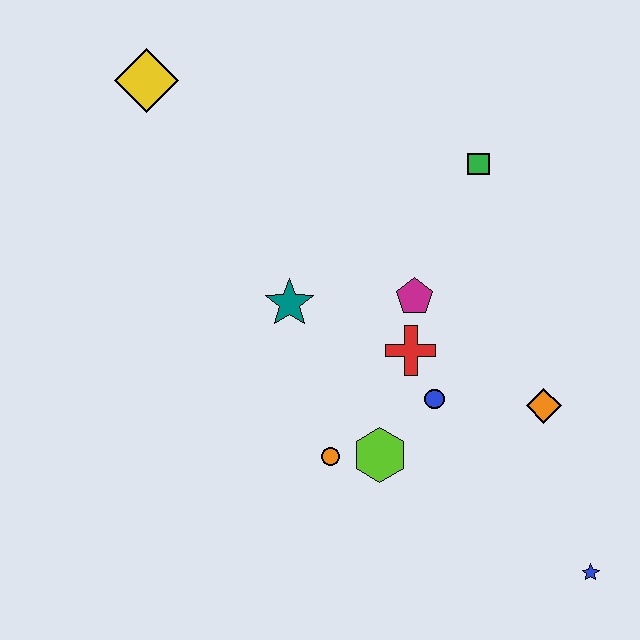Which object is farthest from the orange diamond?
The yellow diamond is farthest from the orange diamond.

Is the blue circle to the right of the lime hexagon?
Yes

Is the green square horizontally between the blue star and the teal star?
Yes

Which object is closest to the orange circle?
The lime hexagon is closest to the orange circle.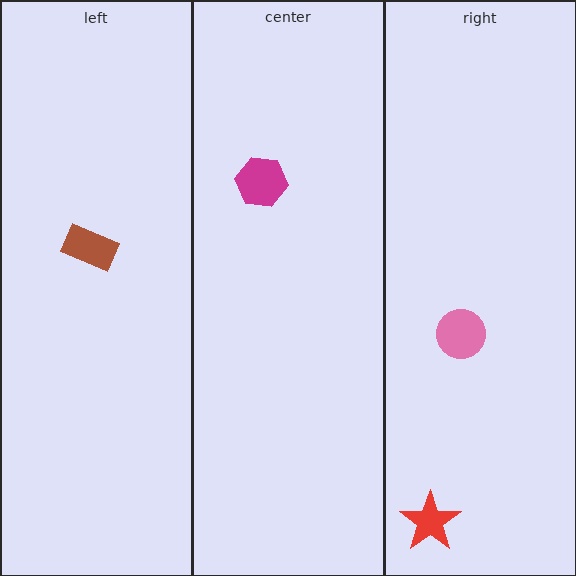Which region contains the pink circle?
The right region.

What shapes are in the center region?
The magenta hexagon.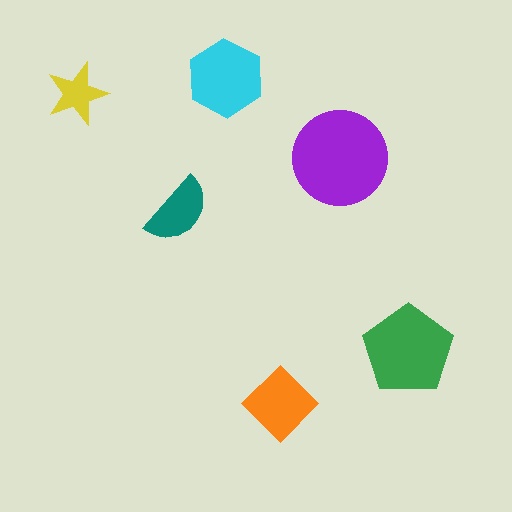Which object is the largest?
The purple circle.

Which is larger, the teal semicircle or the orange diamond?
The orange diamond.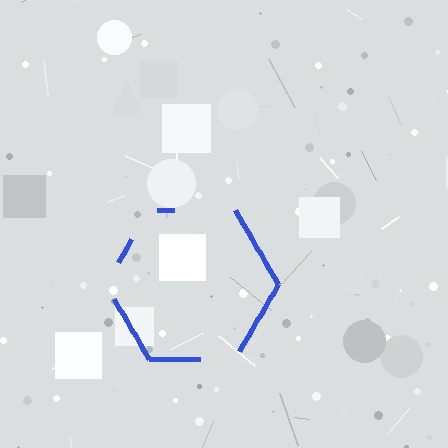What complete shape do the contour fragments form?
The contour fragments form a hexagon.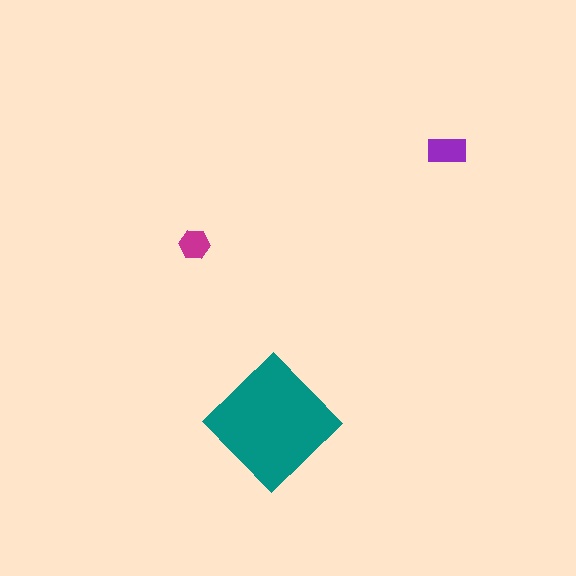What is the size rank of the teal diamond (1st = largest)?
1st.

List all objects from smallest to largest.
The magenta hexagon, the purple rectangle, the teal diamond.